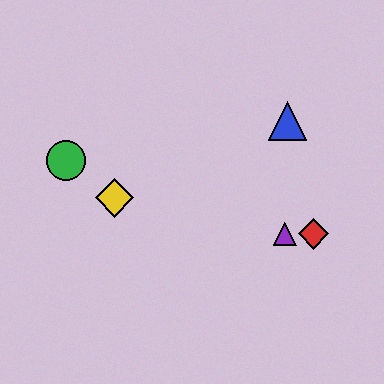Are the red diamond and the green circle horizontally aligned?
No, the red diamond is at y≈234 and the green circle is at y≈160.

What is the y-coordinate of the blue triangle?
The blue triangle is at y≈121.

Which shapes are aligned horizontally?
The red diamond, the purple triangle are aligned horizontally.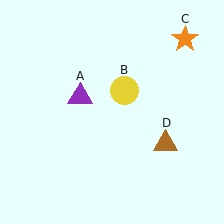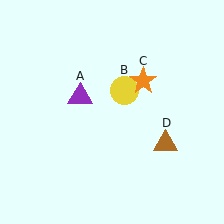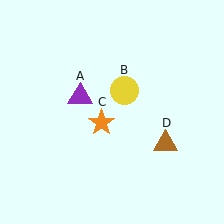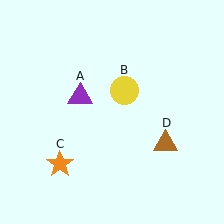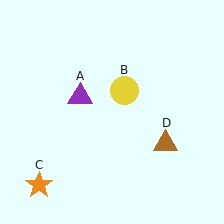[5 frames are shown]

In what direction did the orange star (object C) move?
The orange star (object C) moved down and to the left.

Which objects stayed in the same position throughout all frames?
Purple triangle (object A) and yellow circle (object B) and brown triangle (object D) remained stationary.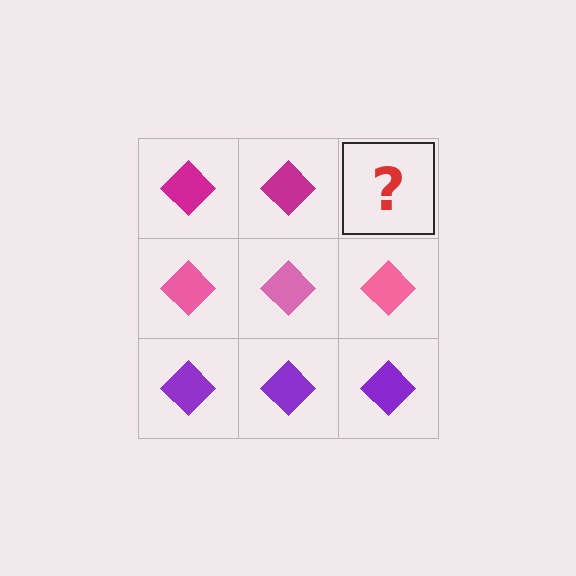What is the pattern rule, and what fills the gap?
The rule is that each row has a consistent color. The gap should be filled with a magenta diamond.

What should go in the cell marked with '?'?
The missing cell should contain a magenta diamond.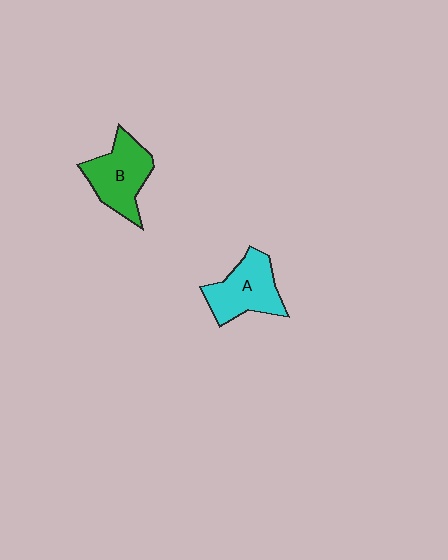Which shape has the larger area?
Shape B (green).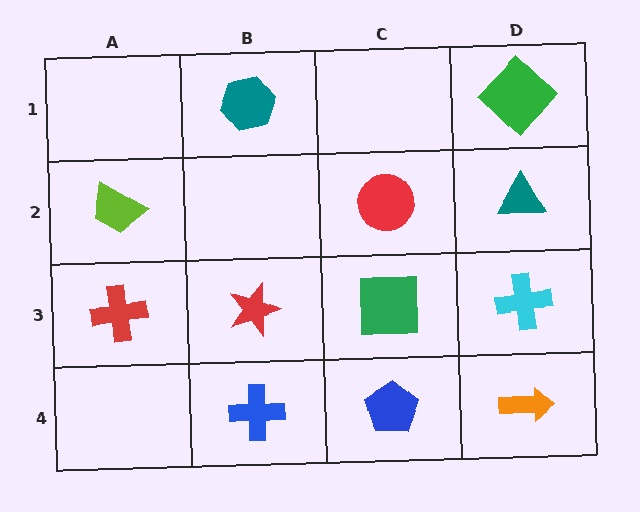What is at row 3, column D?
A cyan cross.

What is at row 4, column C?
A blue pentagon.